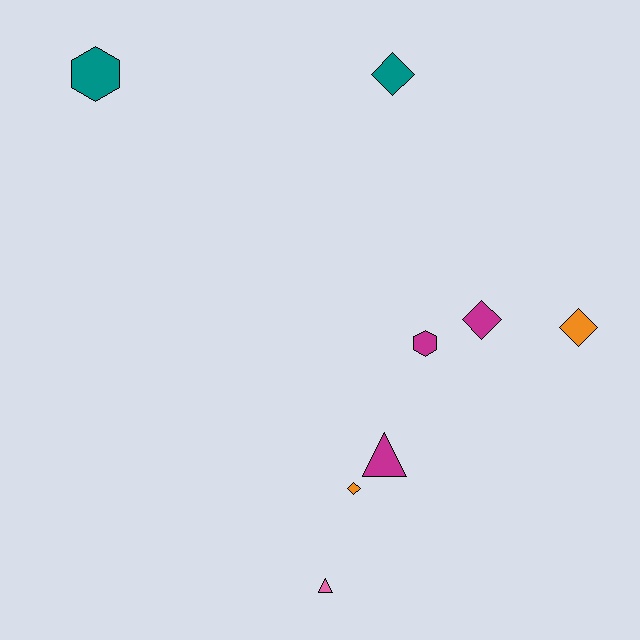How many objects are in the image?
There are 8 objects.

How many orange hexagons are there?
There are no orange hexagons.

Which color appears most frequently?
Magenta, with 3 objects.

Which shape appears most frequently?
Diamond, with 4 objects.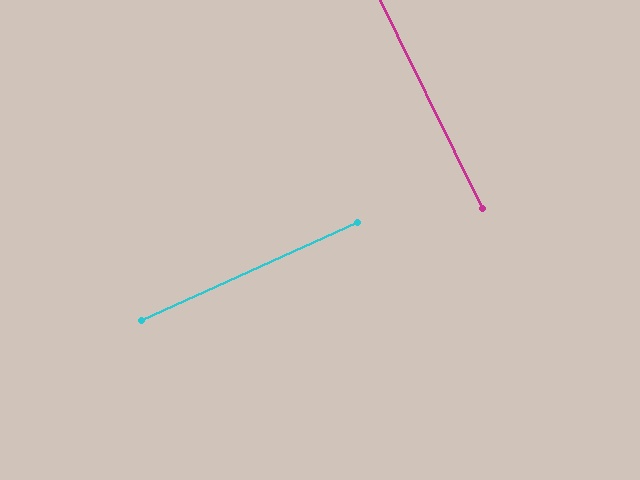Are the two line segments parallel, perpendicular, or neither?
Perpendicular — they meet at approximately 89°.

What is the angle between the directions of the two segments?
Approximately 89 degrees.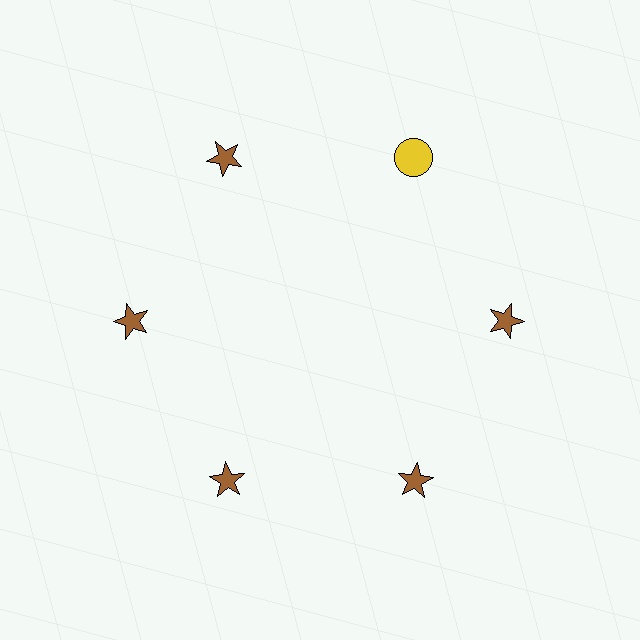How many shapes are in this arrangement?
There are 6 shapes arranged in a ring pattern.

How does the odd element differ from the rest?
It differs in both color (yellow instead of brown) and shape (circle instead of star).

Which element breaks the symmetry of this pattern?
The yellow circle at roughly the 1 o'clock position breaks the symmetry. All other shapes are brown stars.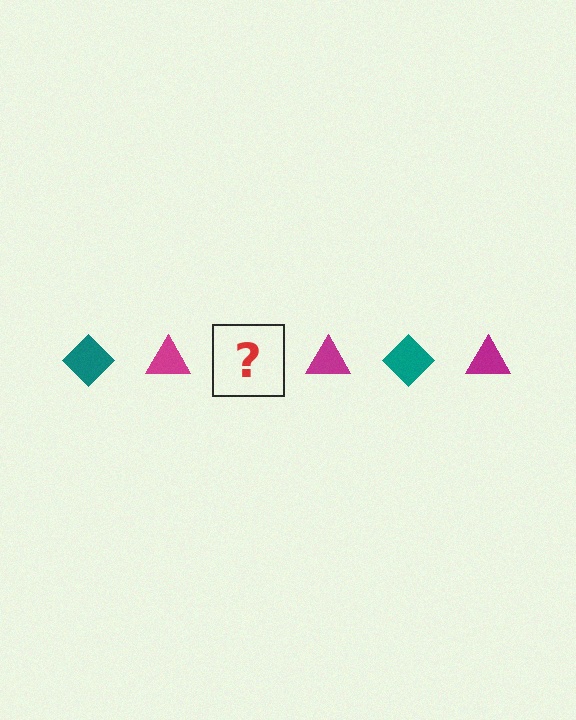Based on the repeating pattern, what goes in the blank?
The blank should be a teal diamond.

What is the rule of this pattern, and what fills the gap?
The rule is that the pattern alternates between teal diamond and magenta triangle. The gap should be filled with a teal diamond.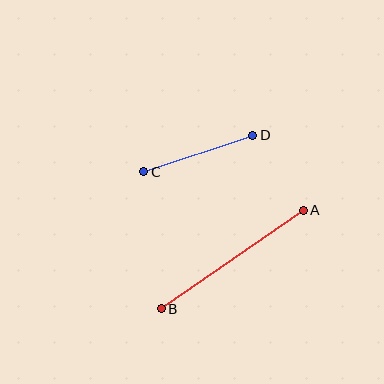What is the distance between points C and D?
The distance is approximately 115 pixels.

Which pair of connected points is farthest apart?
Points A and B are farthest apart.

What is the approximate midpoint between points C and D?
The midpoint is at approximately (198, 153) pixels.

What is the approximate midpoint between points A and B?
The midpoint is at approximately (232, 259) pixels.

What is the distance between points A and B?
The distance is approximately 173 pixels.